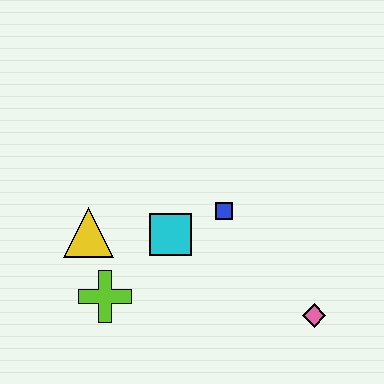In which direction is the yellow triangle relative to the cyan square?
The yellow triangle is to the left of the cyan square.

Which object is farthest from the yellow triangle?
The pink diamond is farthest from the yellow triangle.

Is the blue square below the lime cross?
No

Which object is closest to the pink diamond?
The blue square is closest to the pink diamond.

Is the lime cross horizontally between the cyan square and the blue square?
No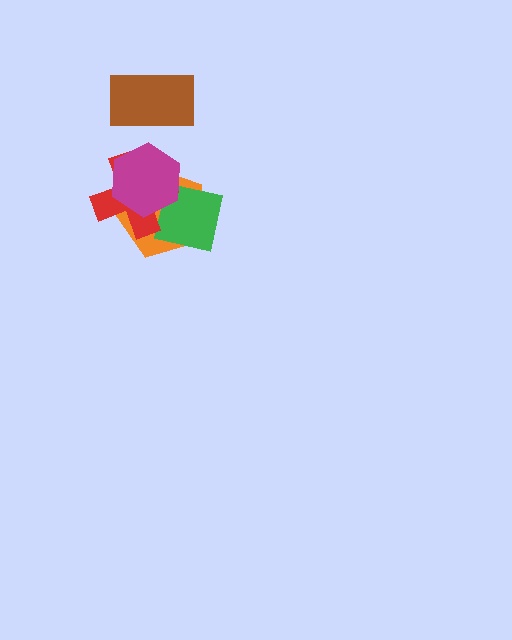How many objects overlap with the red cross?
3 objects overlap with the red cross.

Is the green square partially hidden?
Yes, it is partially covered by another shape.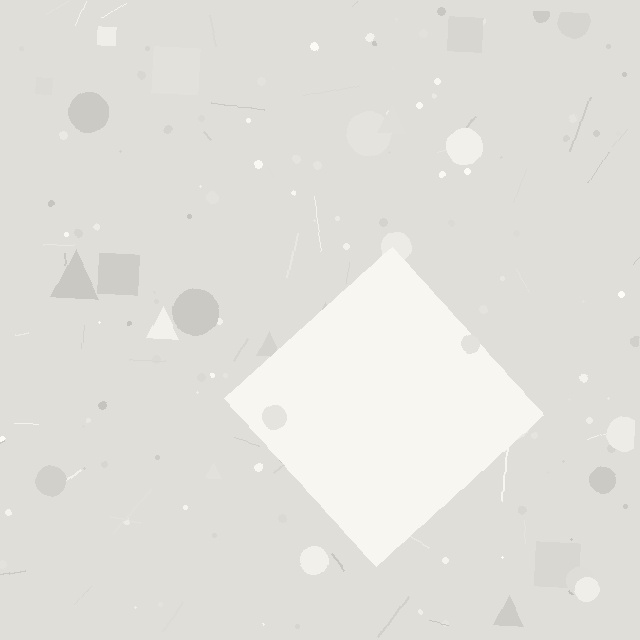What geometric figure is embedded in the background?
A diamond is embedded in the background.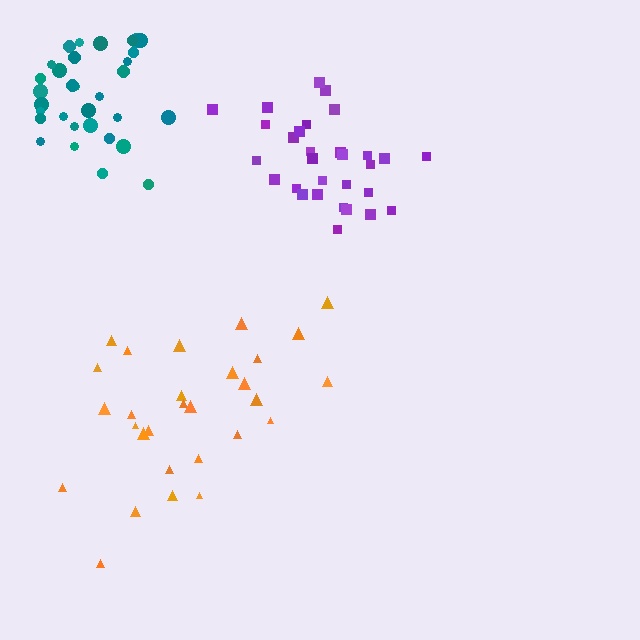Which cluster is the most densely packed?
Purple.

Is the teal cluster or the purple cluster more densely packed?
Purple.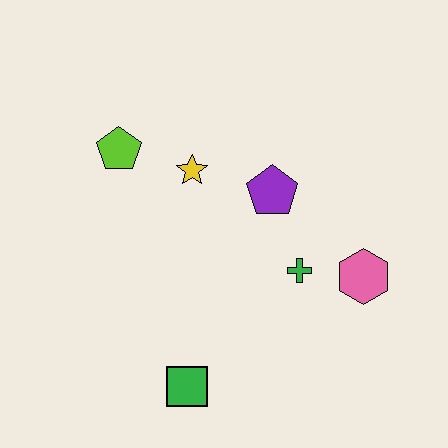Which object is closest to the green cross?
The pink hexagon is closest to the green cross.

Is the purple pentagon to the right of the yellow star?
Yes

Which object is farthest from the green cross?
The lime pentagon is farthest from the green cross.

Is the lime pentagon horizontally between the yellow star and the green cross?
No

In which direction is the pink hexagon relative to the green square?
The pink hexagon is to the right of the green square.